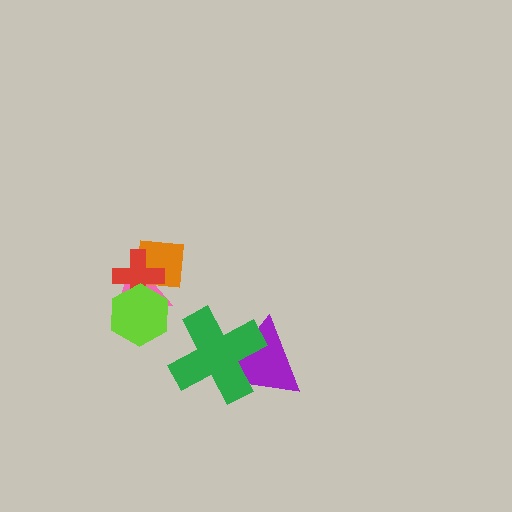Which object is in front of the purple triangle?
The green cross is in front of the purple triangle.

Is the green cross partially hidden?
No, no other shape covers it.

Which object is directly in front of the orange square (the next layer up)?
The red cross is directly in front of the orange square.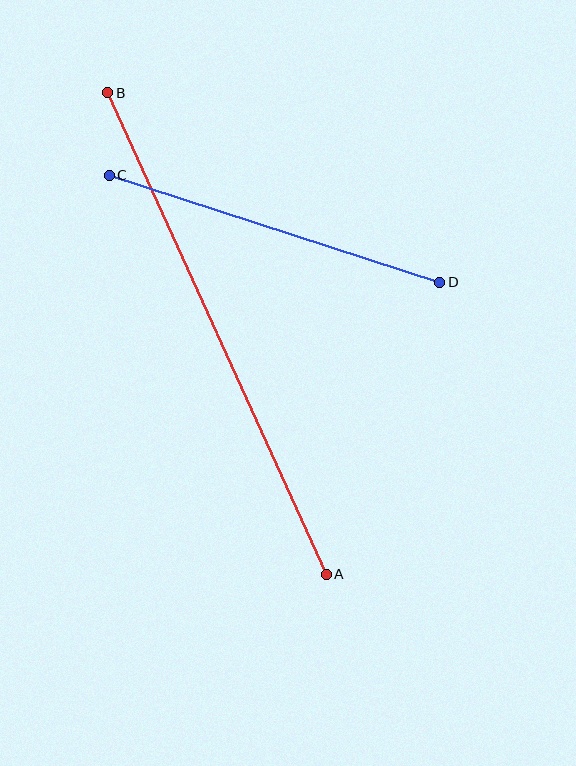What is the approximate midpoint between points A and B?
The midpoint is at approximately (217, 333) pixels.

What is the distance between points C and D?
The distance is approximately 348 pixels.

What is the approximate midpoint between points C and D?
The midpoint is at approximately (275, 229) pixels.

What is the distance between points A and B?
The distance is approximately 529 pixels.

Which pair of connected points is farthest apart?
Points A and B are farthest apart.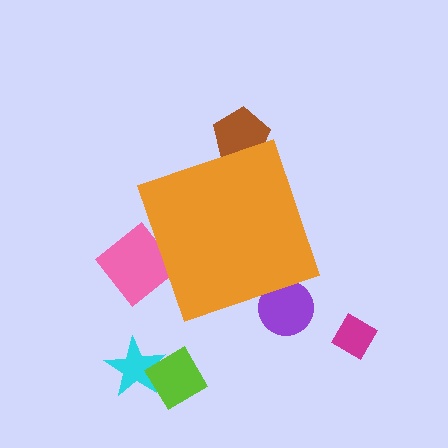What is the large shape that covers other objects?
An orange diamond.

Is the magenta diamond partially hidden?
No, the magenta diamond is fully visible.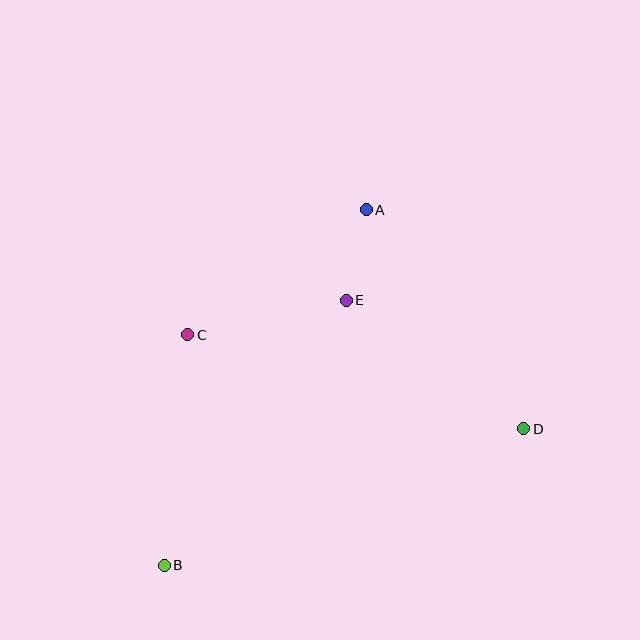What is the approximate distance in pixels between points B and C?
The distance between B and C is approximately 232 pixels.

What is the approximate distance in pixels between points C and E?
The distance between C and E is approximately 162 pixels.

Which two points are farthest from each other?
Points A and B are farthest from each other.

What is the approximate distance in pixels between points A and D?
The distance between A and D is approximately 270 pixels.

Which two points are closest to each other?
Points A and E are closest to each other.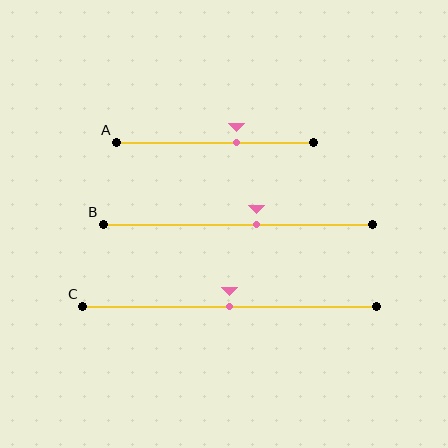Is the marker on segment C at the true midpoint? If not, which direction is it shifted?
Yes, the marker on segment C is at the true midpoint.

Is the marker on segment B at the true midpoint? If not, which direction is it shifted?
No, the marker on segment B is shifted to the right by about 7% of the segment length.